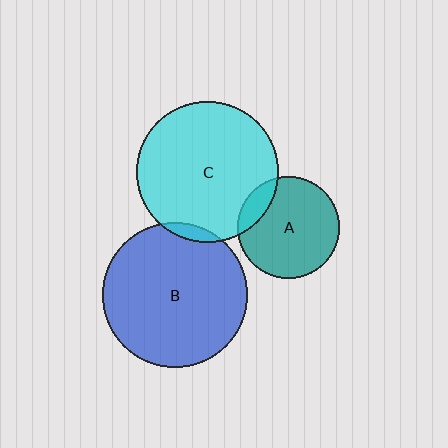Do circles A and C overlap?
Yes.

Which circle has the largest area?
Circle B (blue).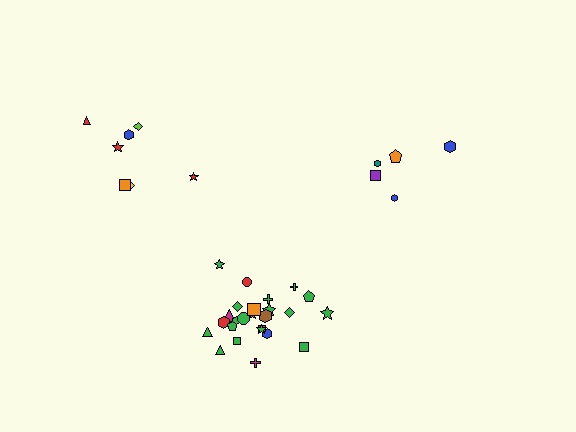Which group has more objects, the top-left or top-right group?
The top-left group.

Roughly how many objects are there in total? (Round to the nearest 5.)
Roughly 35 objects in total.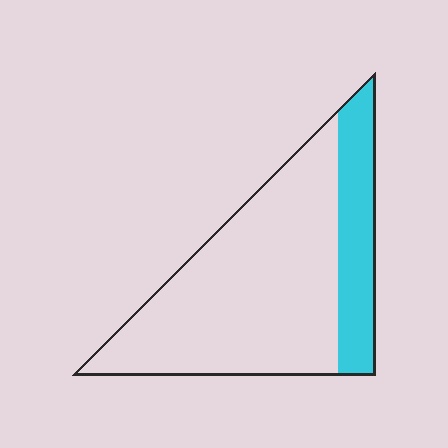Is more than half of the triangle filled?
No.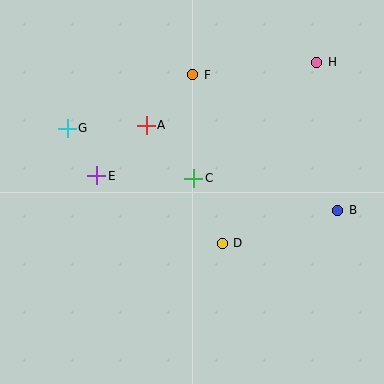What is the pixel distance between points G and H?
The distance between G and H is 258 pixels.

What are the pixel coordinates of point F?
Point F is at (193, 75).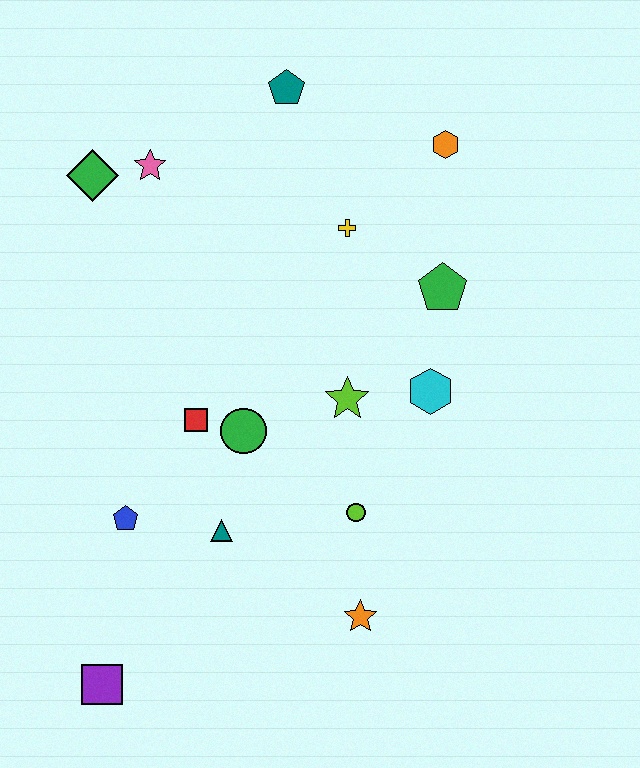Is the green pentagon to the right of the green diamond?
Yes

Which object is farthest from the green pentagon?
The purple square is farthest from the green pentagon.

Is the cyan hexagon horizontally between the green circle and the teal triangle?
No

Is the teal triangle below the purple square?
No